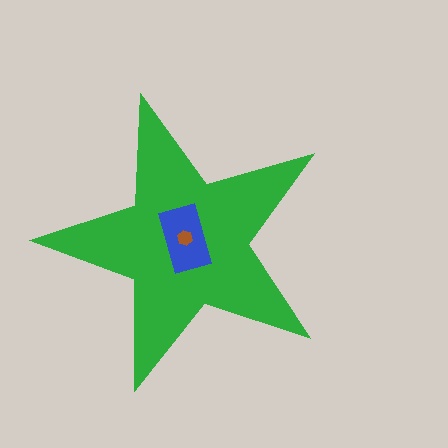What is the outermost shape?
The green star.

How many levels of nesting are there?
3.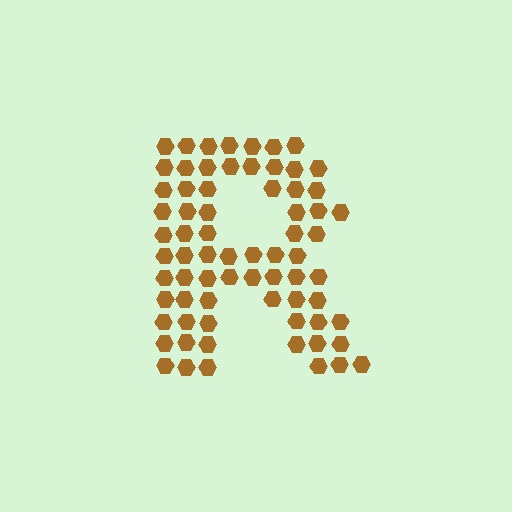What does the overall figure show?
The overall figure shows the letter R.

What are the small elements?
The small elements are hexagons.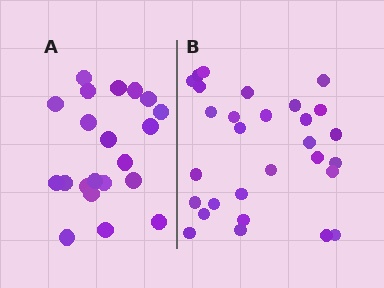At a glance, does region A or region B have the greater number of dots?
Region B (the right region) has more dots.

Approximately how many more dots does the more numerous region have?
Region B has roughly 8 or so more dots than region A.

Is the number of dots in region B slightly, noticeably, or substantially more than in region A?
Region B has noticeably more, but not dramatically so. The ratio is roughly 1.4 to 1.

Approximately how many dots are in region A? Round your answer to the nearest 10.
About 20 dots. (The exact count is 21, which rounds to 20.)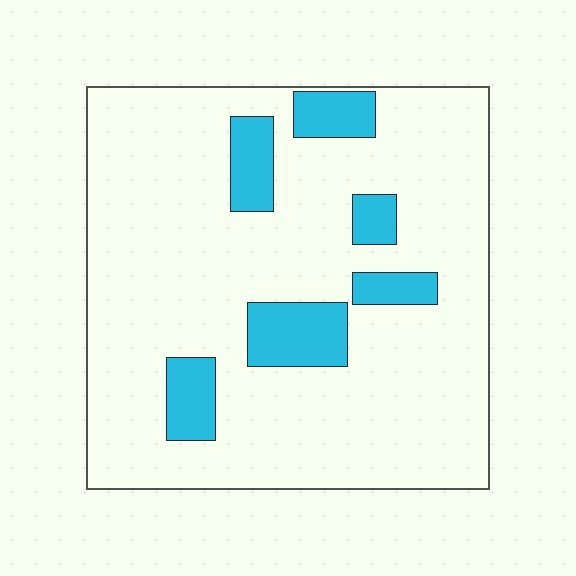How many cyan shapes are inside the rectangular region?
6.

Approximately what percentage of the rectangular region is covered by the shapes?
Approximately 15%.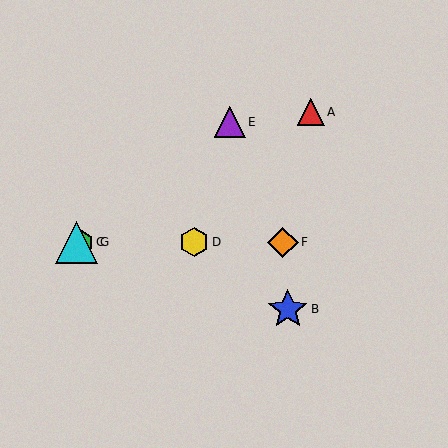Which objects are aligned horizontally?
Objects C, D, F, G are aligned horizontally.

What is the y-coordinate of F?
Object F is at y≈242.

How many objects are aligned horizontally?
4 objects (C, D, F, G) are aligned horizontally.